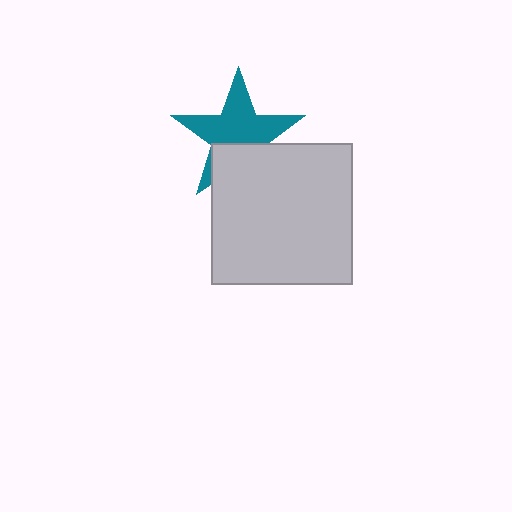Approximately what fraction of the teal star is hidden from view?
Roughly 34% of the teal star is hidden behind the light gray square.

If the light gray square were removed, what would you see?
You would see the complete teal star.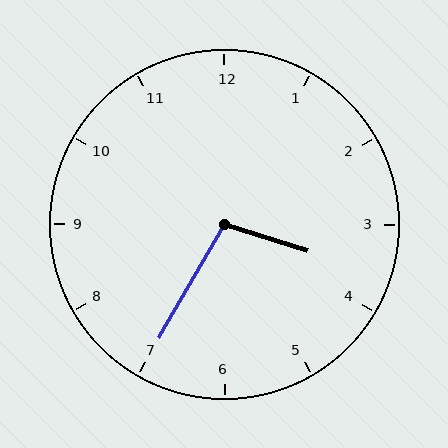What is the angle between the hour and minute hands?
Approximately 102 degrees.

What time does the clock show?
3:35.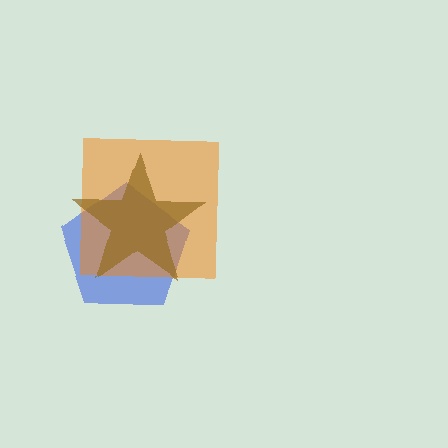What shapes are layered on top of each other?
The layered shapes are: a blue pentagon, an orange square, a brown star.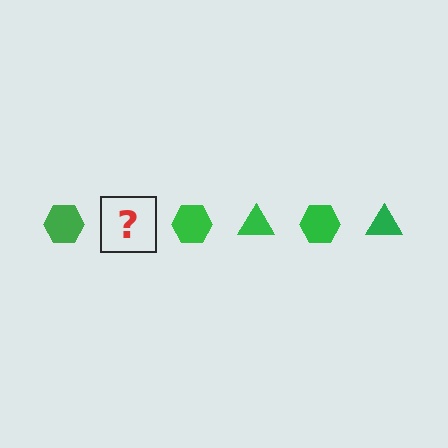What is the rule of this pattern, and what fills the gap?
The rule is that the pattern cycles through hexagon, triangle shapes in green. The gap should be filled with a green triangle.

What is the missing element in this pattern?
The missing element is a green triangle.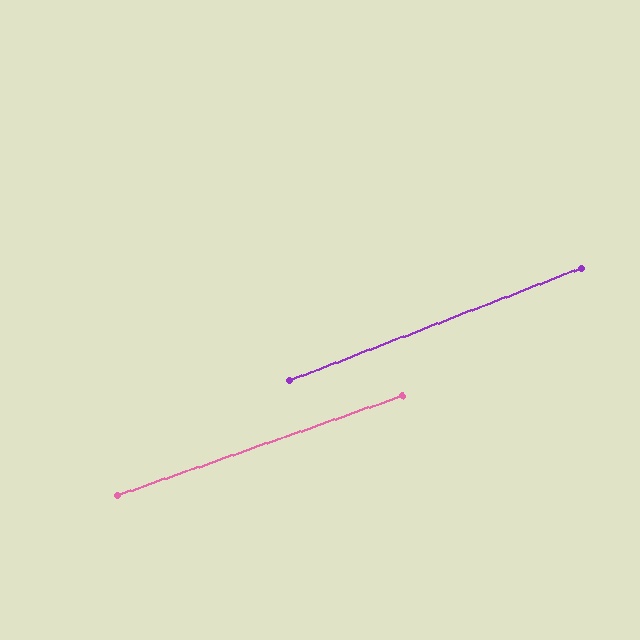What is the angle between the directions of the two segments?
Approximately 2 degrees.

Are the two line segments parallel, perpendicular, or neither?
Parallel — their directions differ by only 2.0°.